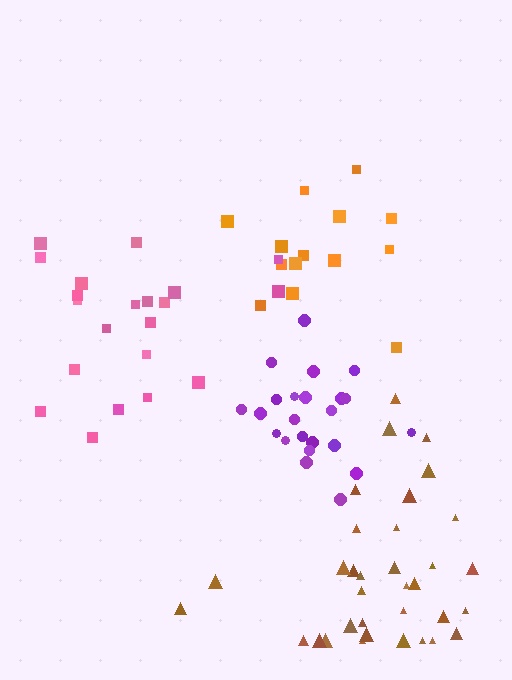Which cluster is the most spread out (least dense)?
Orange.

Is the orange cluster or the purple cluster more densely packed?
Purple.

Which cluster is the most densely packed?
Purple.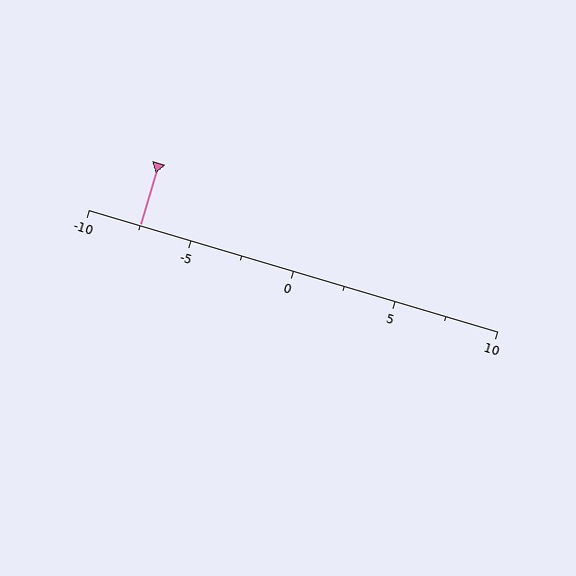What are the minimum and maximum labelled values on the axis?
The axis runs from -10 to 10.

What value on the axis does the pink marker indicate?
The marker indicates approximately -7.5.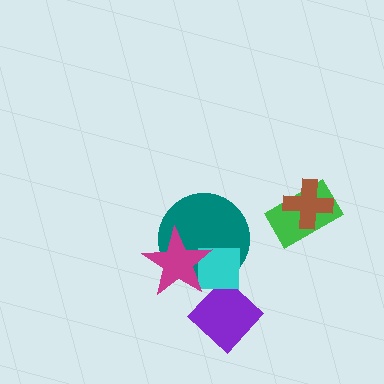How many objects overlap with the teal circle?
2 objects overlap with the teal circle.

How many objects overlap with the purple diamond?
1 object overlaps with the purple diamond.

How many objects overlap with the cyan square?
3 objects overlap with the cyan square.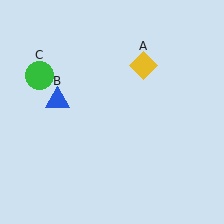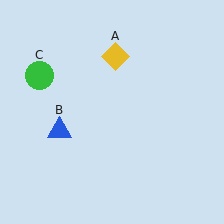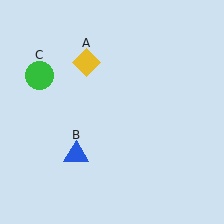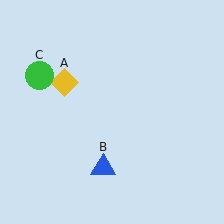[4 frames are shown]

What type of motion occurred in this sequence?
The yellow diamond (object A), blue triangle (object B) rotated counterclockwise around the center of the scene.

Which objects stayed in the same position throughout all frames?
Green circle (object C) remained stationary.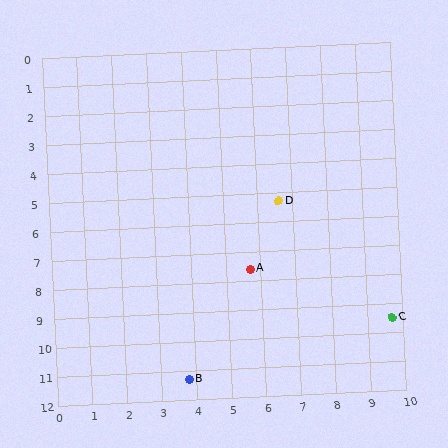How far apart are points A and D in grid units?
Points A and D are about 2.5 grid units apart.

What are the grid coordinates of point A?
Point A is at approximately (5.7, 7.6).